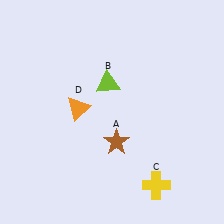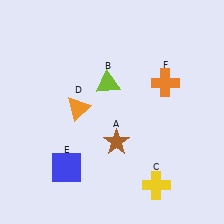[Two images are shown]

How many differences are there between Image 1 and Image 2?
There are 2 differences between the two images.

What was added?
A blue square (E), an orange cross (F) were added in Image 2.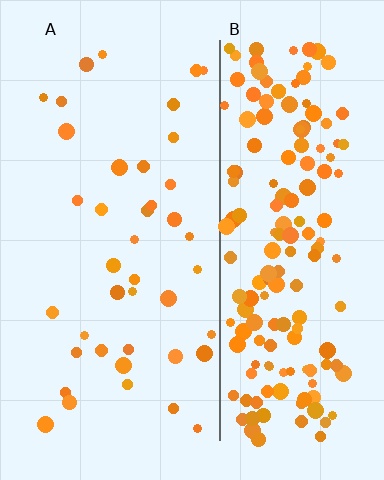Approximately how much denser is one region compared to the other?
Approximately 4.3× — region B over region A.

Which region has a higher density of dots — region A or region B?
B (the right).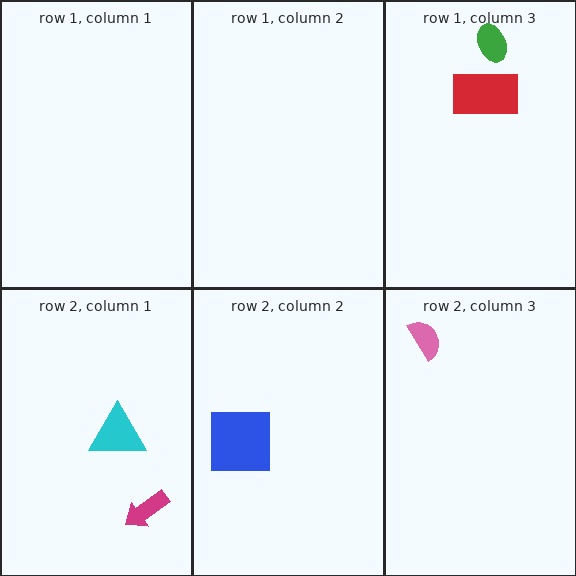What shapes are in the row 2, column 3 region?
The pink semicircle.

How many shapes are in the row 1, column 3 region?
2.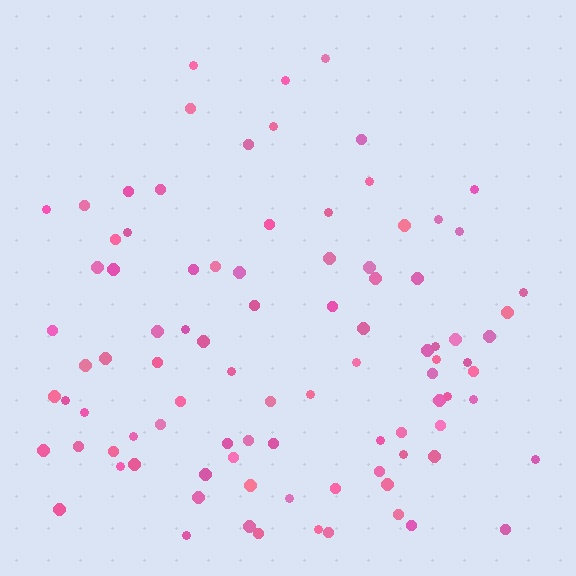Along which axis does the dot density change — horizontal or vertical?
Vertical.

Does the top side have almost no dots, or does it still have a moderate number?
Still a moderate number, just noticeably fewer than the bottom.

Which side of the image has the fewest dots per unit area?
The top.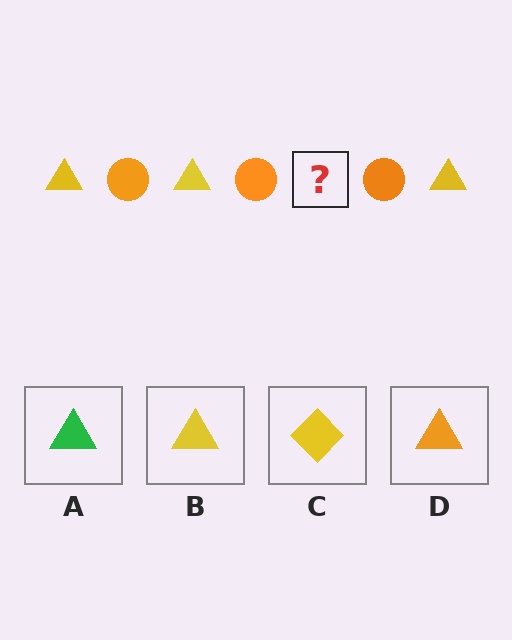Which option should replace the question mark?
Option B.